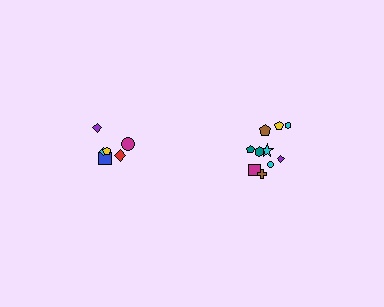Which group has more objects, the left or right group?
The right group.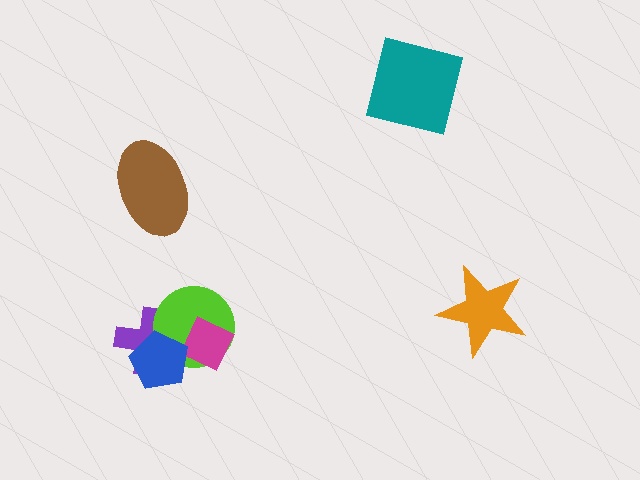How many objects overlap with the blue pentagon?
3 objects overlap with the blue pentagon.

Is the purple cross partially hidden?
Yes, it is partially covered by another shape.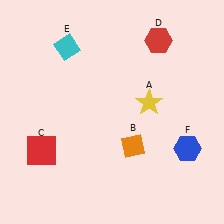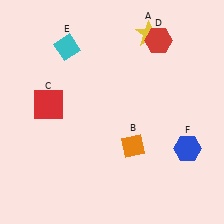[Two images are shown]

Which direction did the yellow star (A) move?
The yellow star (A) moved up.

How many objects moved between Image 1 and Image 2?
2 objects moved between the two images.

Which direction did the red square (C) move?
The red square (C) moved up.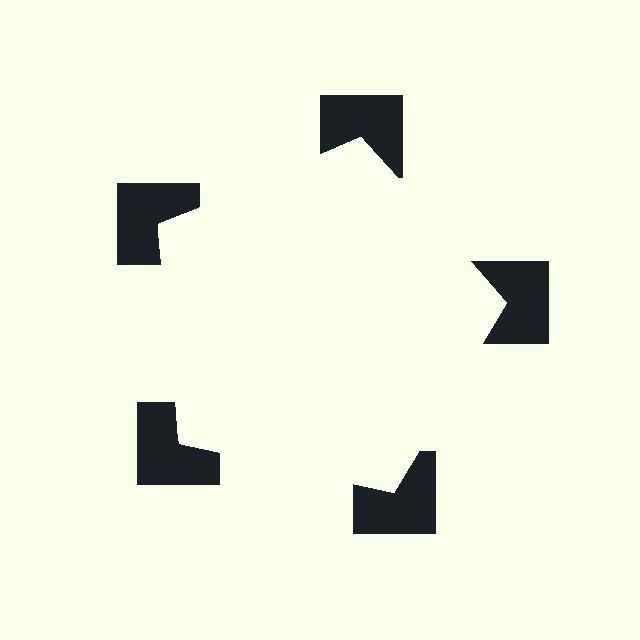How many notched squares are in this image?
There are 5 — one at each vertex of the illusory pentagon.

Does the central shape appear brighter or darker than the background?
It typically appears slightly brighter than the background, even though no actual brightness change is drawn.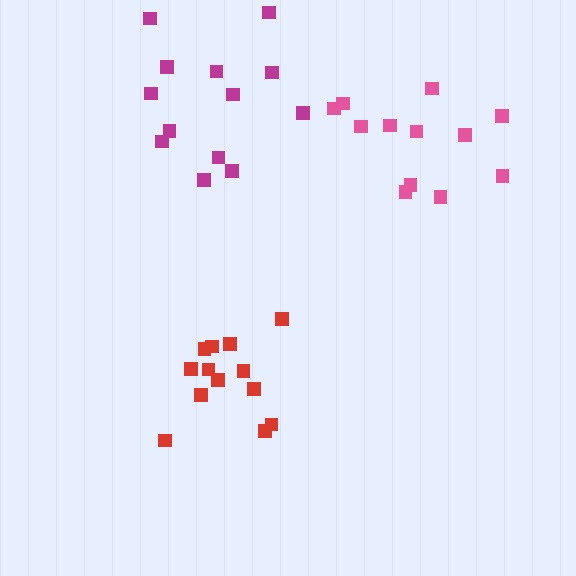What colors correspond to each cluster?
The clusters are colored: pink, red, magenta.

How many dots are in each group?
Group 1: 12 dots, Group 2: 13 dots, Group 3: 13 dots (38 total).